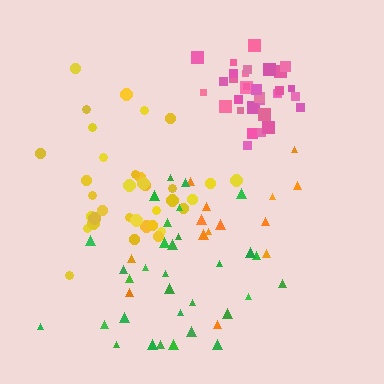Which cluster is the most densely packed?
Pink.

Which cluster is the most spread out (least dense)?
Orange.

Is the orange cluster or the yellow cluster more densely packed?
Yellow.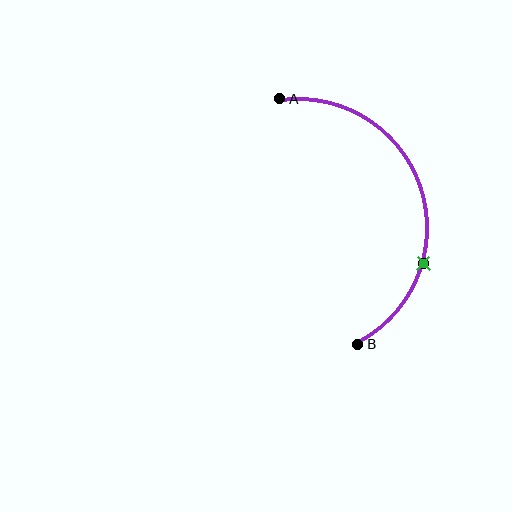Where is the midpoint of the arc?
The arc midpoint is the point on the curve farthest from the straight line joining A and B. It sits to the right of that line.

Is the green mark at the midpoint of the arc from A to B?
No. The green mark lies on the arc but is closer to endpoint B. The arc midpoint would be at the point on the curve equidistant along the arc from both A and B.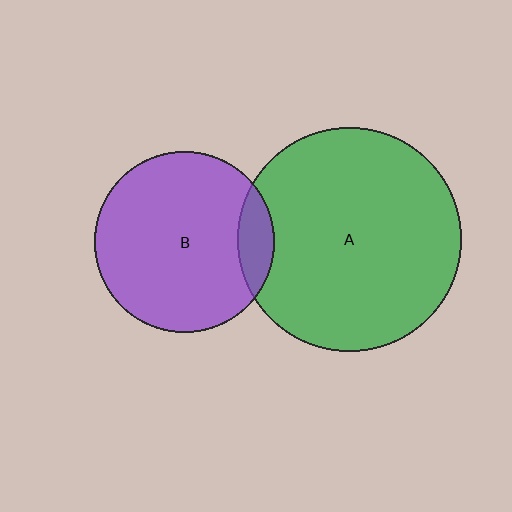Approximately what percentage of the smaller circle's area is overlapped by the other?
Approximately 10%.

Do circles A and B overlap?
Yes.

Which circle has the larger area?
Circle A (green).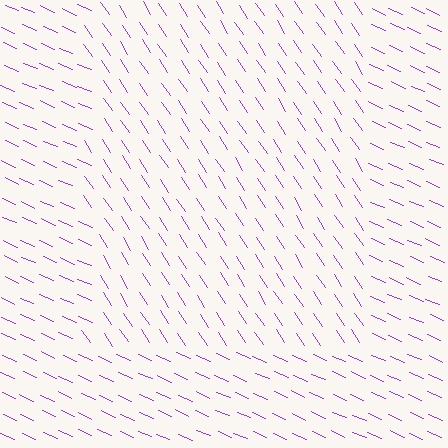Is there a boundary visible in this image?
Yes, there is a texture boundary formed by a change in line orientation.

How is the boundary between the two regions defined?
The boundary is defined purely by a change in line orientation (approximately 33 degrees difference). All lines are the same color and thickness.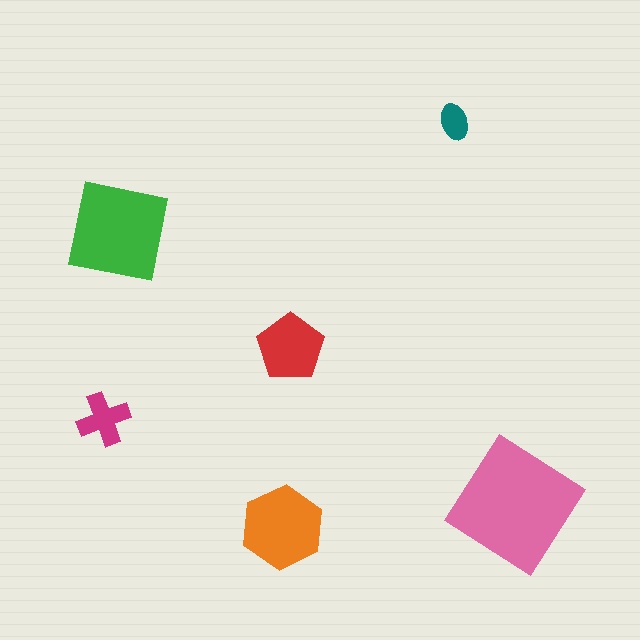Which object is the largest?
The pink diamond.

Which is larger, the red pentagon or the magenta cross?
The red pentagon.